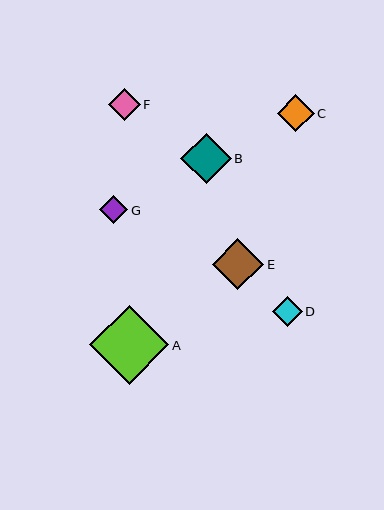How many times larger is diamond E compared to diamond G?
Diamond E is approximately 1.8 times the size of diamond G.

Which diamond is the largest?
Diamond A is the largest with a size of approximately 79 pixels.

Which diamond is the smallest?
Diamond G is the smallest with a size of approximately 28 pixels.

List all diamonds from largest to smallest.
From largest to smallest: A, E, B, C, F, D, G.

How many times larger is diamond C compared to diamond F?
Diamond C is approximately 1.2 times the size of diamond F.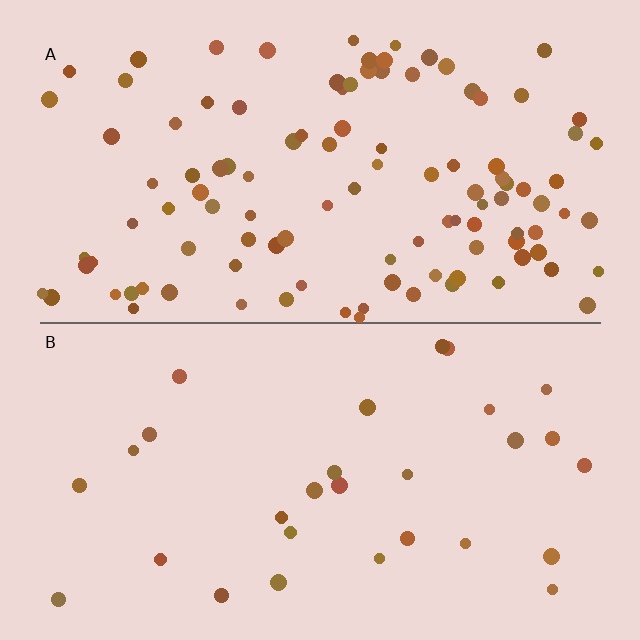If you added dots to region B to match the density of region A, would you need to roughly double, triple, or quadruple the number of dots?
Approximately quadruple.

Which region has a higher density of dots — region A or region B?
A (the top).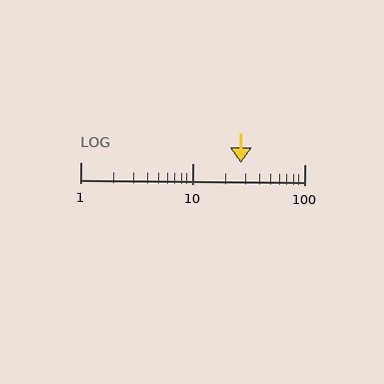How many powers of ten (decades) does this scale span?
The scale spans 2 decades, from 1 to 100.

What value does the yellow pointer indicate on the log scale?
The pointer indicates approximately 27.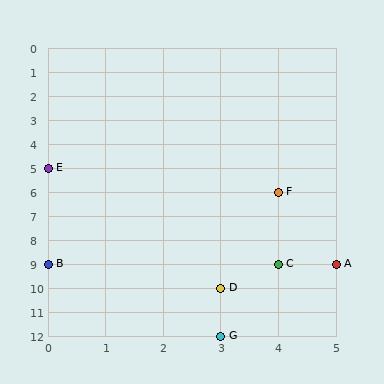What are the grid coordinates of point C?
Point C is at grid coordinates (4, 9).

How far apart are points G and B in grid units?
Points G and B are 3 columns and 3 rows apart (about 4.2 grid units diagonally).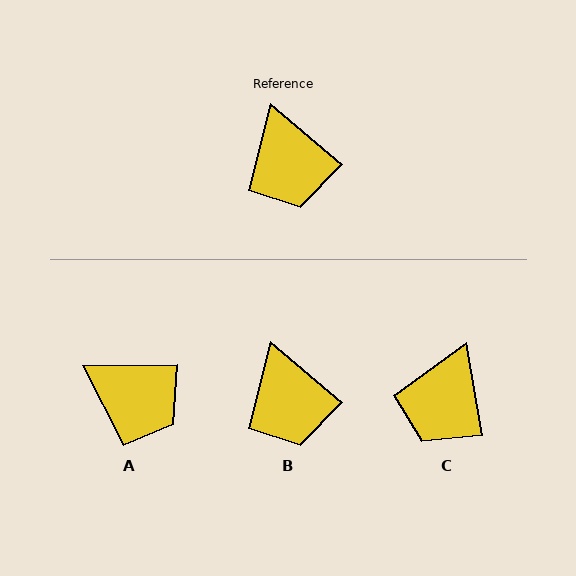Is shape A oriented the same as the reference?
No, it is off by about 41 degrees.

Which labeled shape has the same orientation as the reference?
B.